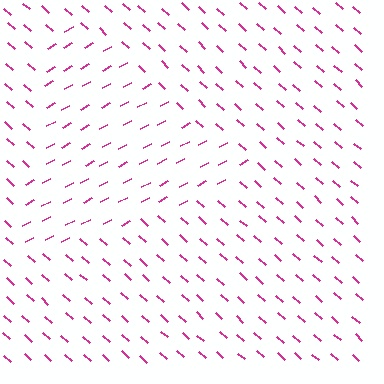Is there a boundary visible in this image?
Yes, there is a texture boundary formed by a change in line orientation.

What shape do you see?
I see a triangle.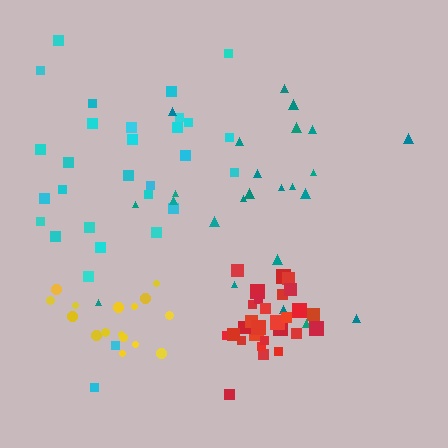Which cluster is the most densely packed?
Red.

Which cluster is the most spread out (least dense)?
Teal.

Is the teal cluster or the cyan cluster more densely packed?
Cyan.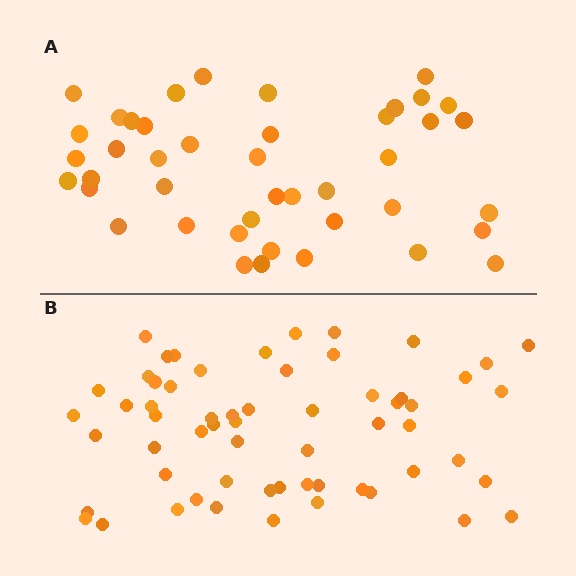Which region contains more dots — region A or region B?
Region B (the bottom region) has more dots.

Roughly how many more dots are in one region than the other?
Region B has approximately 15 more dots than region A.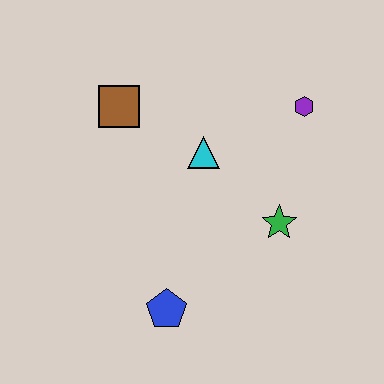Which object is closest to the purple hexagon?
The cyan triangle is closest to the purple hexagon.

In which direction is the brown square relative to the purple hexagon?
The brown square is to the left of the purple hexagon.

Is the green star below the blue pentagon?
No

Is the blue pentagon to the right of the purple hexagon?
No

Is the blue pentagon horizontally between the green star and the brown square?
Yes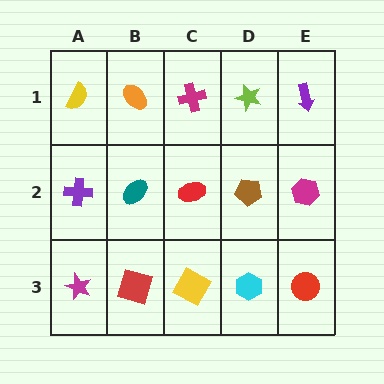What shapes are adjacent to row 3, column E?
A magenta hexagon (row 2, column E), a cyan hexagon (row 3, column D).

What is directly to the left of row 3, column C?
A red square.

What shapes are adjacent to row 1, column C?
A red ellipse (row 2, column C), an orange ellipse (row 1, column B), a lime star (row 1, column D).